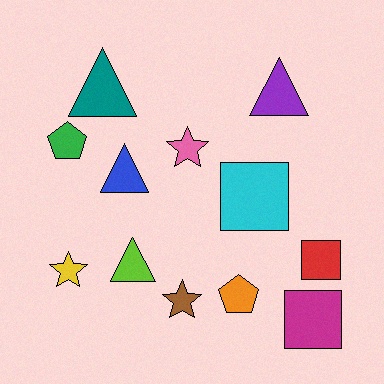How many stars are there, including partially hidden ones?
There are 3 stars.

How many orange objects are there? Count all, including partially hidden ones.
There is 1 orange object.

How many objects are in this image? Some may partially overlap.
There are 12 objects.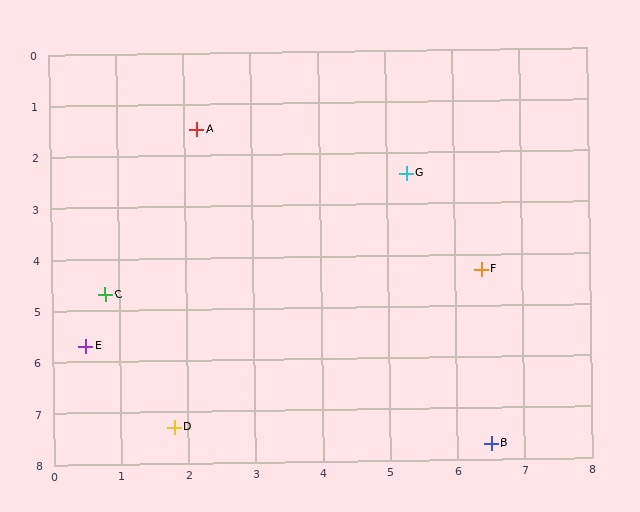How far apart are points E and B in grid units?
Points E and B are about 6.3 grid units apart.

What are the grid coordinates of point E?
Point E is at approximately (0.5, 5.7).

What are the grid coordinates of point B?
Point B is at approximately (6.5, 7.7).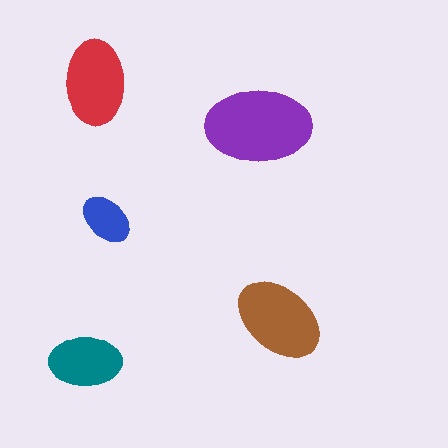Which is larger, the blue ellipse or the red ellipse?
The red one.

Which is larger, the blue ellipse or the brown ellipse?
The brown one.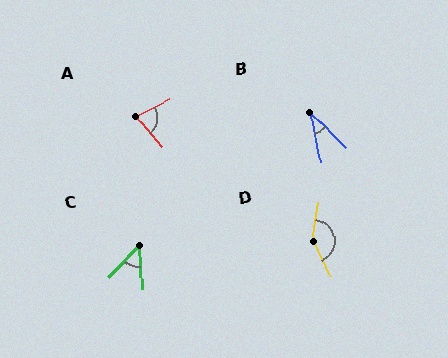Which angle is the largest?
D, at approximately 146 degrees.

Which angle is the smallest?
B, at approximately 34 degrees.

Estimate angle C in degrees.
Approximately 47 degrees.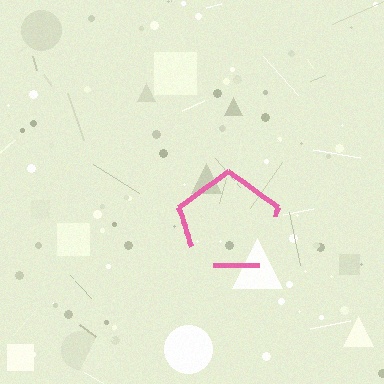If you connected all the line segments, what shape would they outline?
They would outline a pentagon.